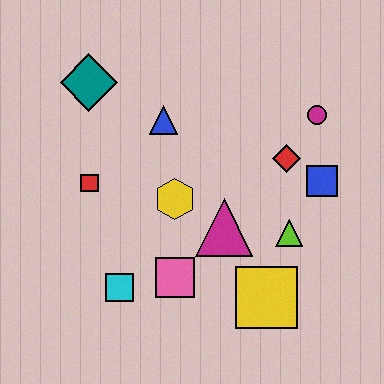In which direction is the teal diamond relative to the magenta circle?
The teal diamond is to the left of the magenta circle.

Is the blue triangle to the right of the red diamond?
No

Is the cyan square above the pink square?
No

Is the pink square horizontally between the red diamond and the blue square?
No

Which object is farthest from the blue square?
The teal diamond is farthest from the blue square.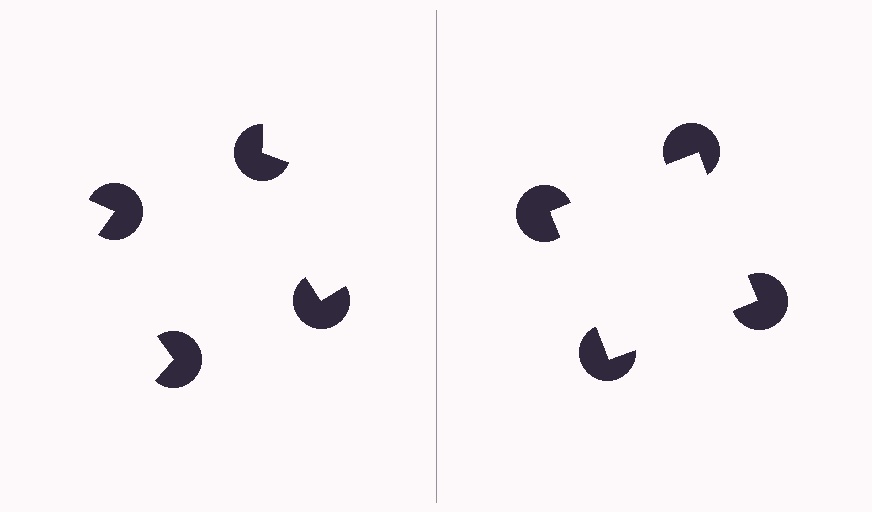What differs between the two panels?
The pac-man discs are positioned identically on both sides; only the wedge orientations differ. On the right they align to a square; on the left they are misaligned.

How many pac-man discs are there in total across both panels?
8 — 4 on each side.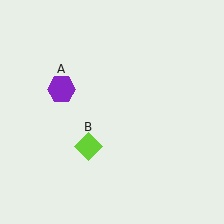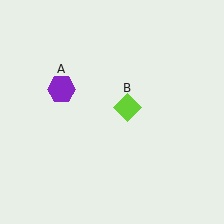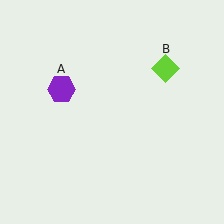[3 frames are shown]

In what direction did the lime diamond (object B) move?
The lime diamond (object B) moved up and to the right.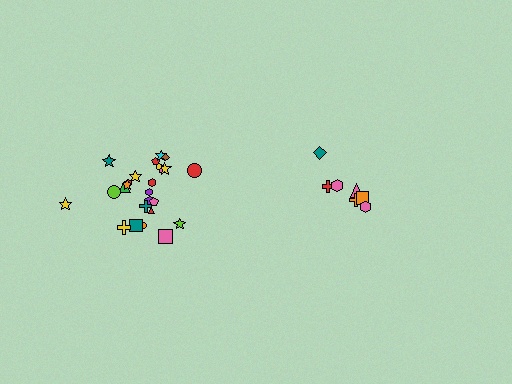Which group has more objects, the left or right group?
The left group.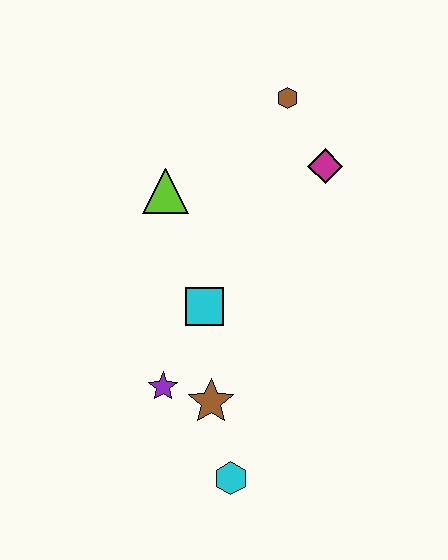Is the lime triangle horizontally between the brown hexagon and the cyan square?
No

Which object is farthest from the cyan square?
The brown hexagon is farthest from the cyan square.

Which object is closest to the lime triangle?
The cyan square is closest to the lime triangle.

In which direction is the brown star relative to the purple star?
The brown star is to the right of the purple star.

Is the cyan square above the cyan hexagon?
Yes